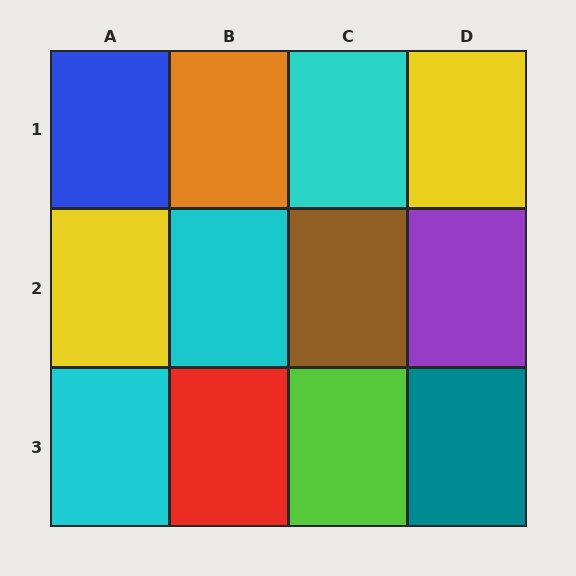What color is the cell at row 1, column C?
Cyan.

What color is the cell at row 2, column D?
Purple.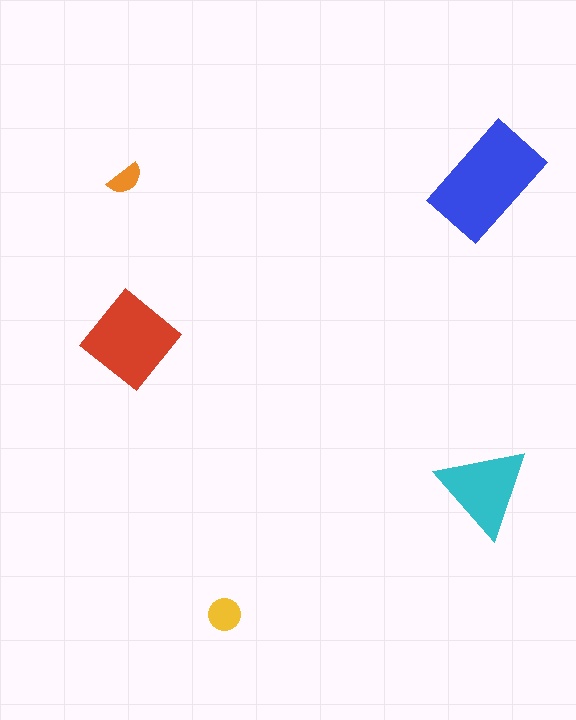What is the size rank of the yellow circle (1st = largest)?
4th.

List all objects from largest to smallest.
The blue rectangle, the red diamond, the cyan triangle, the yellow circle, the orange semicircle.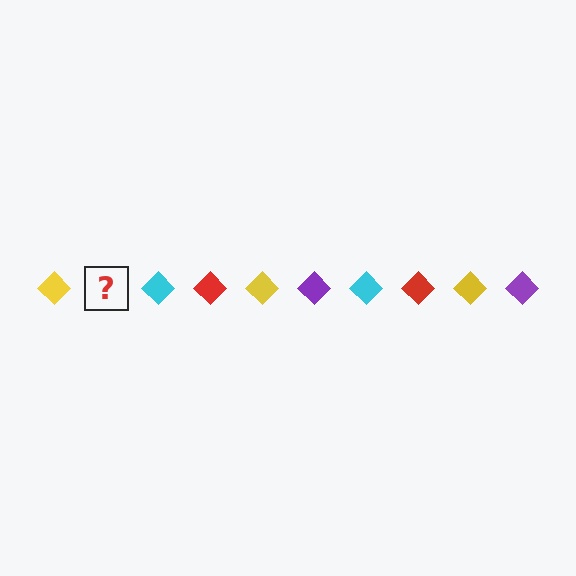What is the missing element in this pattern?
The missing element is a purple diamond.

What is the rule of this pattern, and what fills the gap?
The rule is that the pattern cycles through yellow, purple, cyan, red diamonds. The gap should be filled with a purple diamond.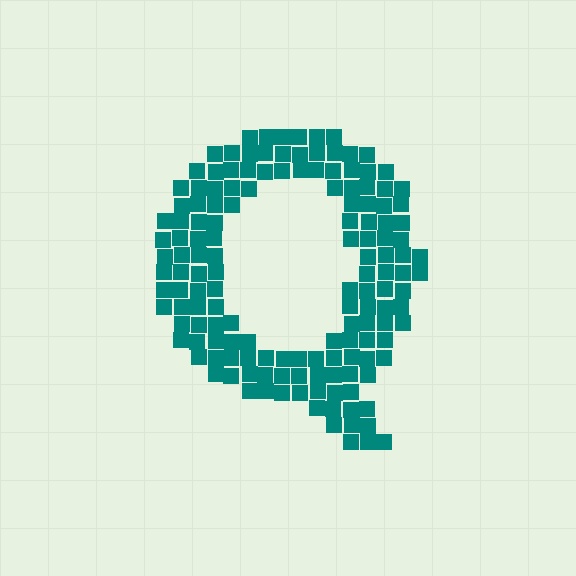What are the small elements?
The small elements are squares.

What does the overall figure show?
The overall figure shows the letter Q.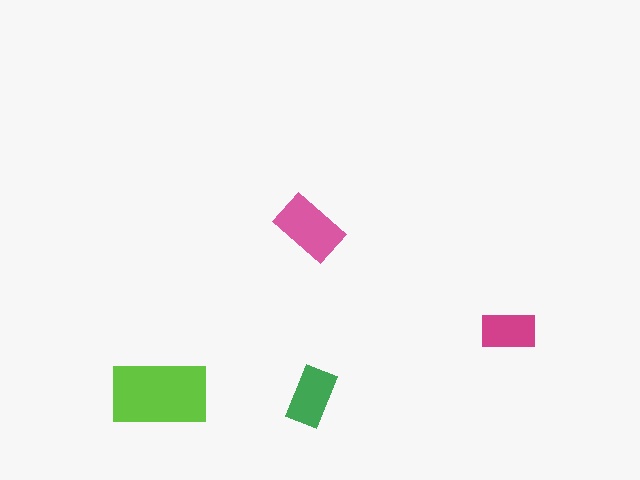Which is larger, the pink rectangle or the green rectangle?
The pink one.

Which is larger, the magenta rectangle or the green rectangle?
The green one.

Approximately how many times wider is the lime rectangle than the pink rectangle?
About 1.5 times wider.